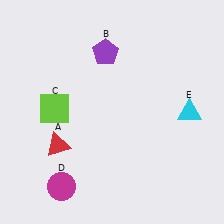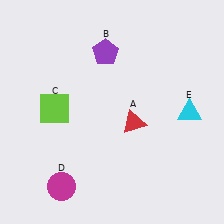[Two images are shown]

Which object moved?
The red triangle (A) moved right.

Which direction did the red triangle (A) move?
The red triangle (A) moved right.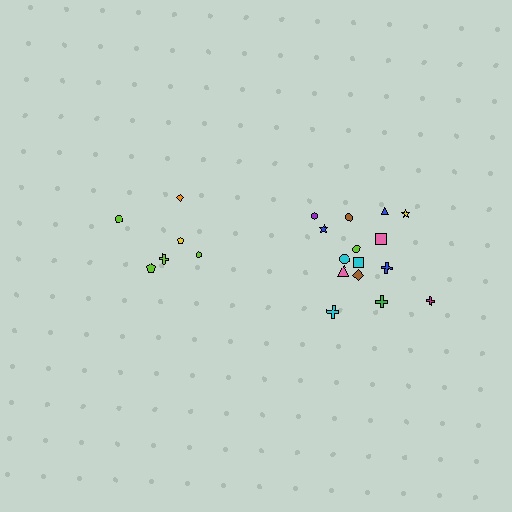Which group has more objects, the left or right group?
The right group.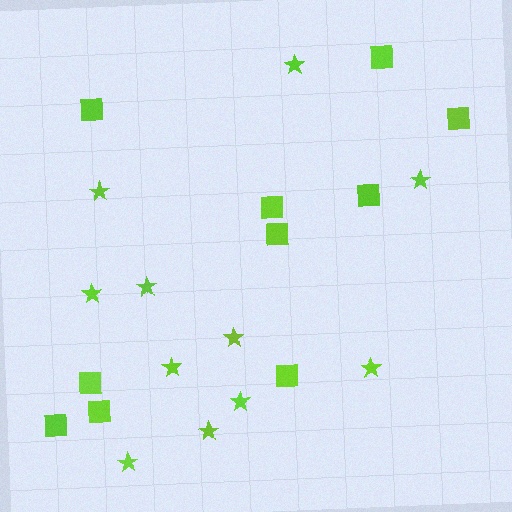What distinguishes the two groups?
There are 2 groups: one group of squares (10) and one group of stars (11).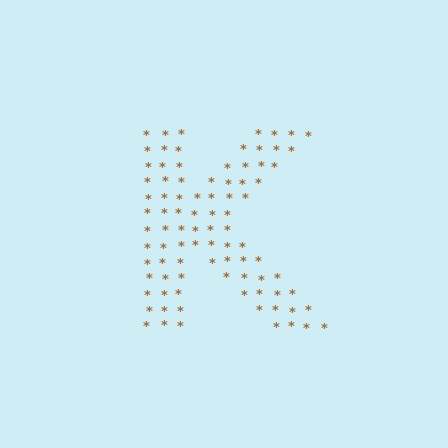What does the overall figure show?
The overall figure shows the letter K.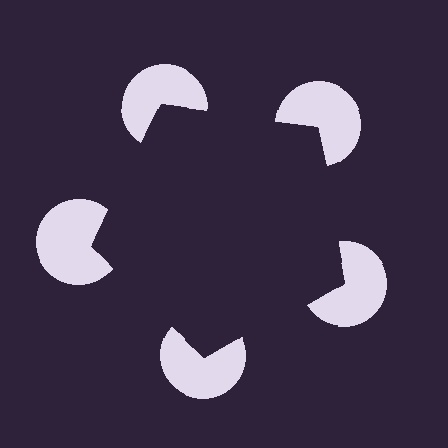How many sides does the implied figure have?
5 sides.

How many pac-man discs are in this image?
There are 5 — one at each vertex of the illusory pentagon.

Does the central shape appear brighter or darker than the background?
It typically appears slightly darker than the background, even though no actual brightness change is drawn.